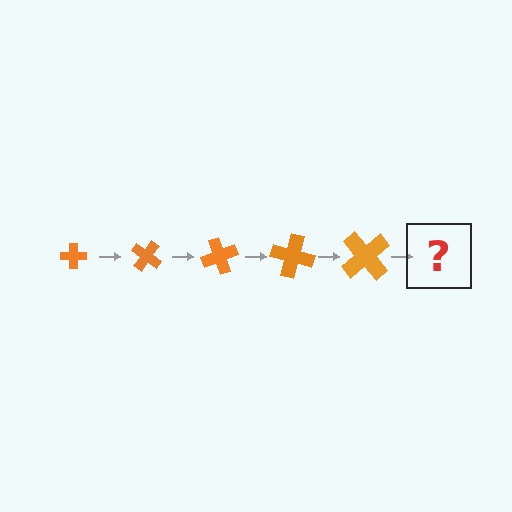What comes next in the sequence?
The next element should be a cross, larger than the previous one and rotated 175 degrees from the start.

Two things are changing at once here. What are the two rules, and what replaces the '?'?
The two rules are that the cross grows larger each step and it rotates 35 degrees each step. The '?' should be a cross, larger than the previous one and rotated 175 degrees from the start.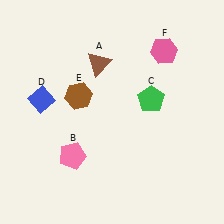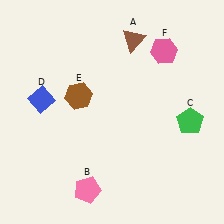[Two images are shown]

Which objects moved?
The objects that moved are: the brown triangle (A), the pink pentagon (B), the green pentagon (C).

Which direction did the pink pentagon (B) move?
The pink pentagon (B) moved down.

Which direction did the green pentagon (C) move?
The green pentagon (C) moved right.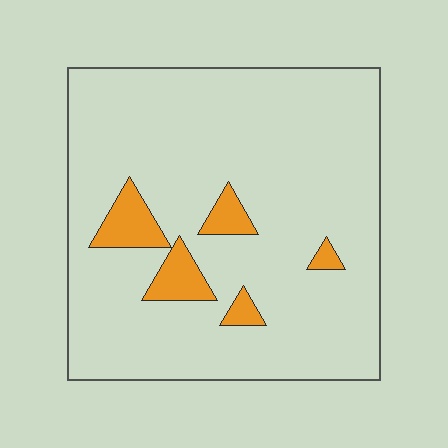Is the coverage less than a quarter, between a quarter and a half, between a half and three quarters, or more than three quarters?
Less than a quarter.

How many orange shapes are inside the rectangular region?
5.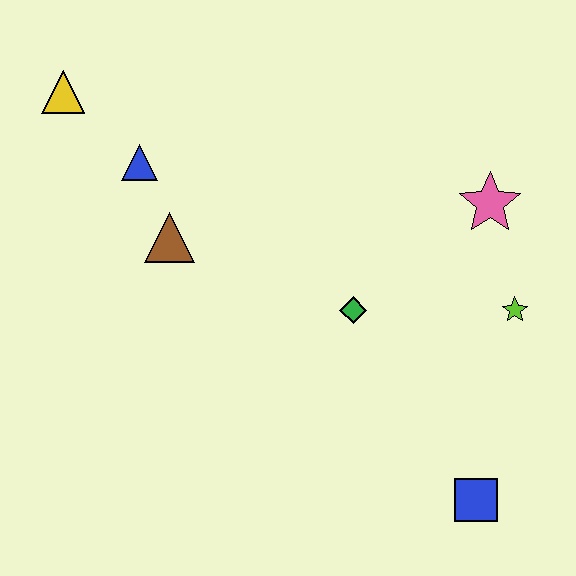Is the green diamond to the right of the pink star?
No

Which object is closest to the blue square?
The lime star is closest to the blue square.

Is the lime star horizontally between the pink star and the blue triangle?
No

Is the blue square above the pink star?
No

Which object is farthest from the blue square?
The yellow triangle is farthest from the blue square.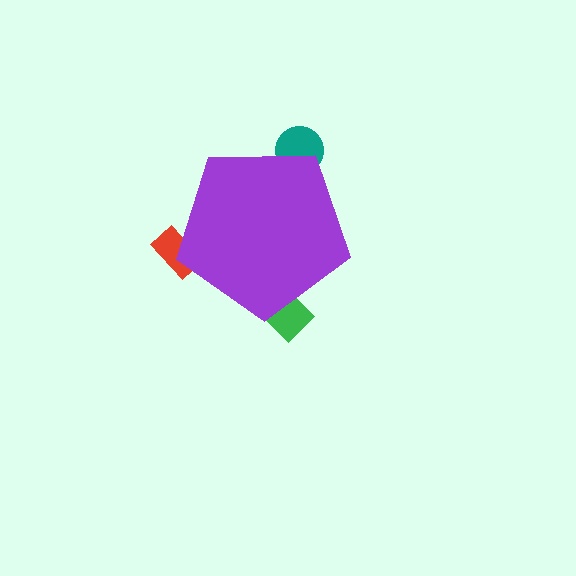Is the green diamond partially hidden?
Yes, the green diamond is partially hidden behind the purple pentagon.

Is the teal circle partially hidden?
Yes, the teal circle is partially hidden behind the purple pentagon.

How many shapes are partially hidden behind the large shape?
3 shapes are partially hidden.